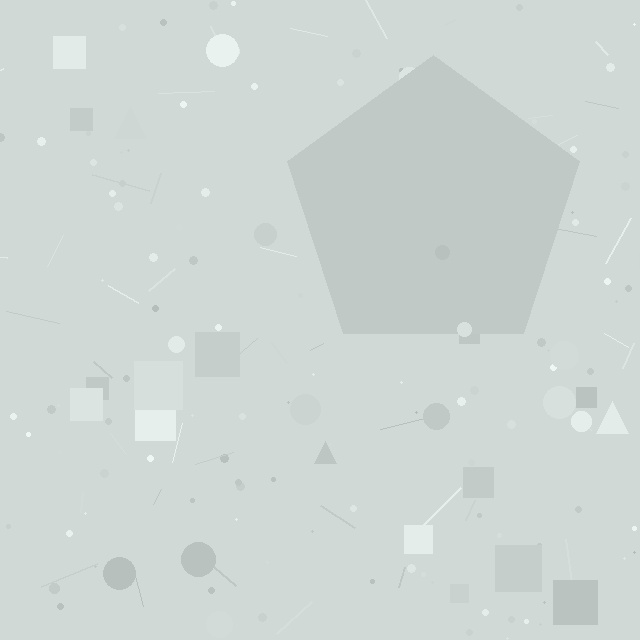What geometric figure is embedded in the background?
A pentagon is embedded in the background.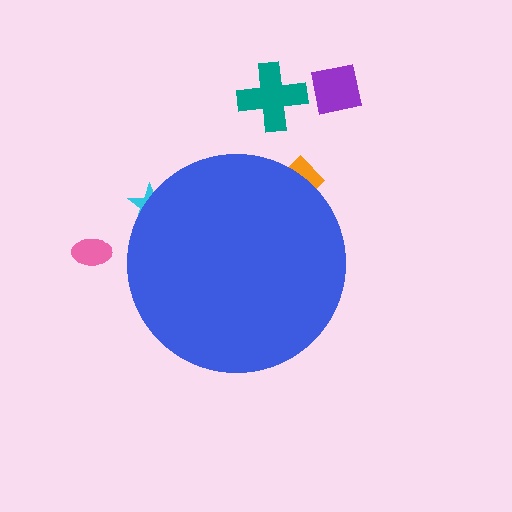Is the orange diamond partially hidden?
Yes, the orange diamond is partially hidden behind the blue circle.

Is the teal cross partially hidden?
No, the teal cross is fully visible.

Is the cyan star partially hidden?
Yes, the cyan star is partially hidden behind the blue circle.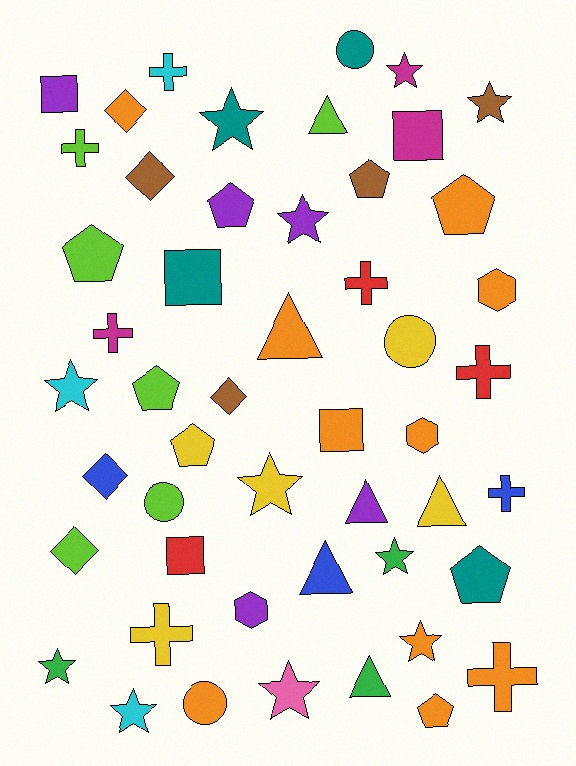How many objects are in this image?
There are 50 objects.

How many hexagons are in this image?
There are 3 hexagons.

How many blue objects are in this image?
There are 3 blue objects.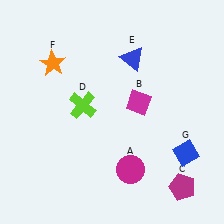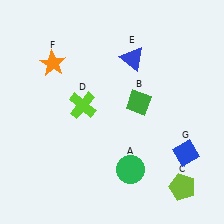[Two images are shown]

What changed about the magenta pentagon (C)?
In Image 1, C is magenta. In Image 2, it changed to lime.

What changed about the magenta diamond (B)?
In Image 1, B is magenta. In Image 2, it changed to green.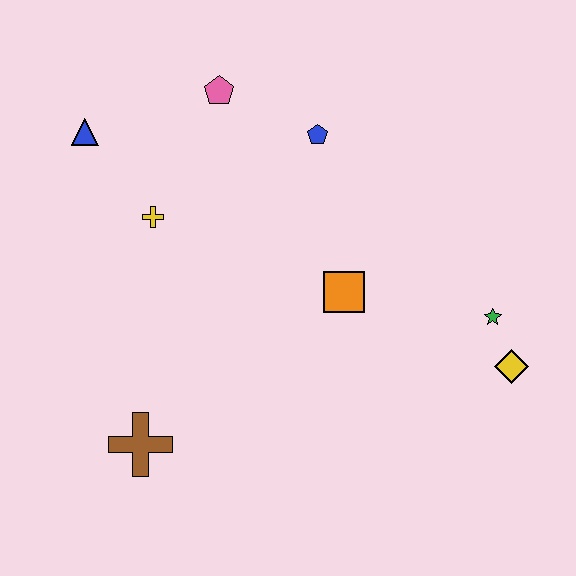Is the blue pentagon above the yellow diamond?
Yes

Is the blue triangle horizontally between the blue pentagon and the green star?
No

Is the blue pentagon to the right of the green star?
No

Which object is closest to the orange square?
The green star is closest to the orange square.